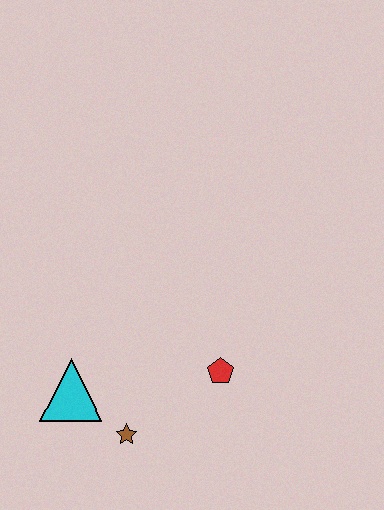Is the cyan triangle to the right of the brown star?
No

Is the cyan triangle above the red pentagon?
No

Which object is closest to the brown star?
The cyan triangle is closest to the brown star.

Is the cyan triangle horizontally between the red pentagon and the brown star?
No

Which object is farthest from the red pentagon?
The cyan triangle is farthest from the red pentagon.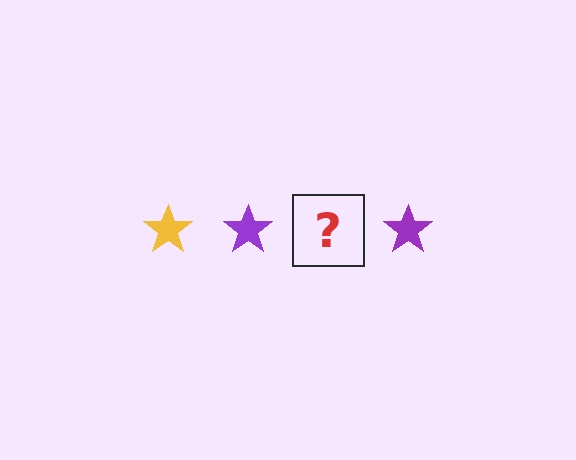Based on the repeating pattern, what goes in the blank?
The blank should be a yellow star.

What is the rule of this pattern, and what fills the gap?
The rule is that the pattern cycles through yellow, purple stars. The gap should be filled with a yellow star.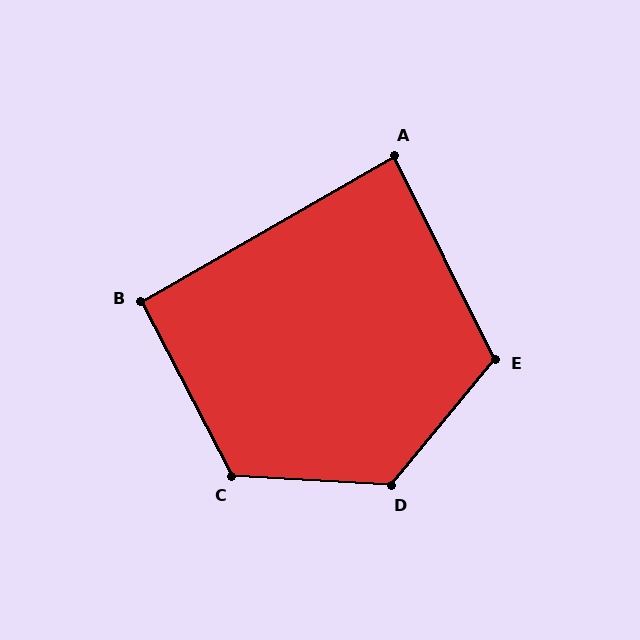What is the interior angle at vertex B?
Approximately 93 degrees (approximately right).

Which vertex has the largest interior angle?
D, at approximately 127 degrees.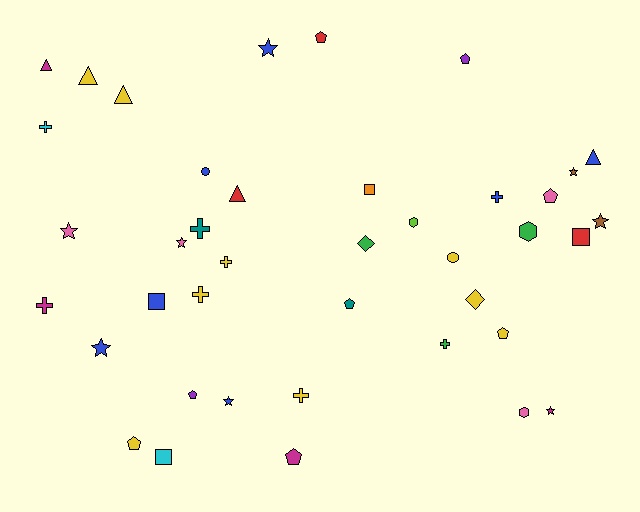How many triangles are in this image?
There are 5 triangles.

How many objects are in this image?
There are 40 objects.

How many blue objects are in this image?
There are 7 blue objects.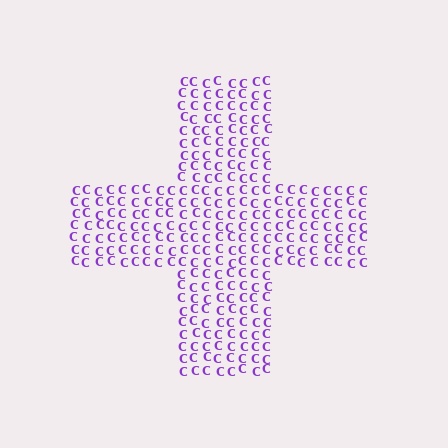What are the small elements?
The small elements are letter C's.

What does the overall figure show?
The overall figure shows a cross.